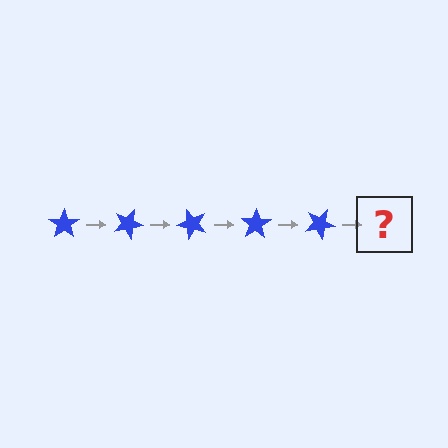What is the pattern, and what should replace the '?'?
The pattern is that the star rotates 25 degrees each step. The '?' should be a blue star rotated 125 degrees.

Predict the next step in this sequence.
The next step is a blue star rotated 125 degrees.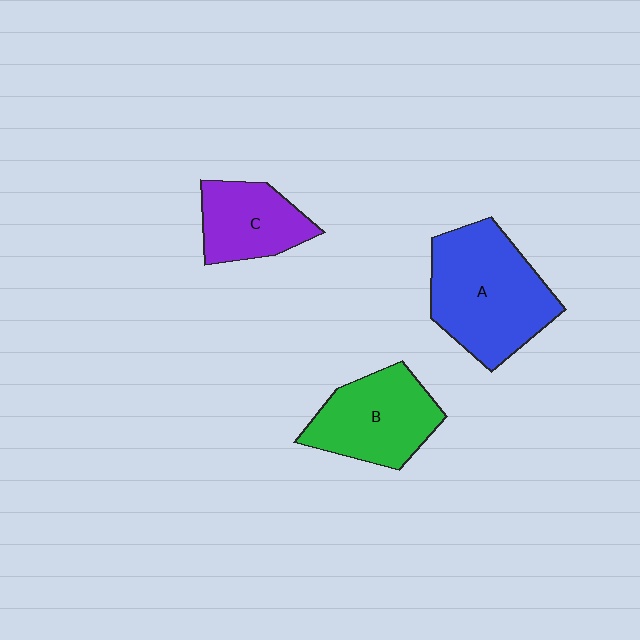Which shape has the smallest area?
Shape C (purple).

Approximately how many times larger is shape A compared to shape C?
Approximately 1.8 times.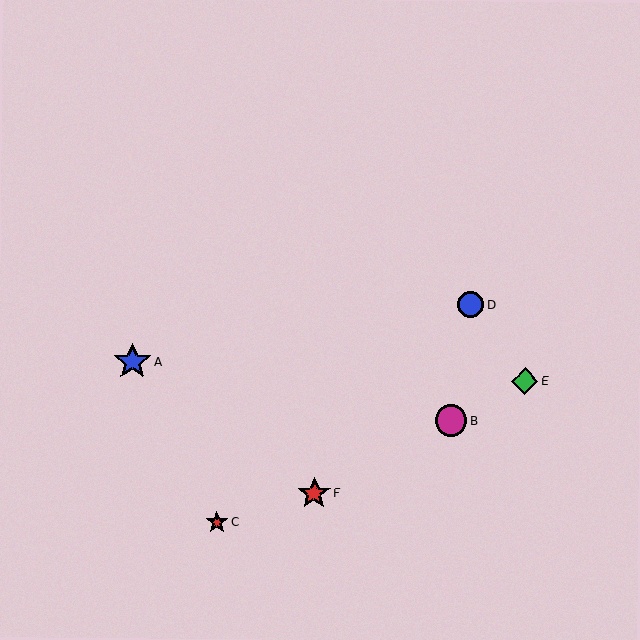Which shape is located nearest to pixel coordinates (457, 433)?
The magenta circle (labeled B) at (451, 421) is nearest to that location.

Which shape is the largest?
The blue star (labeled A) is the largest.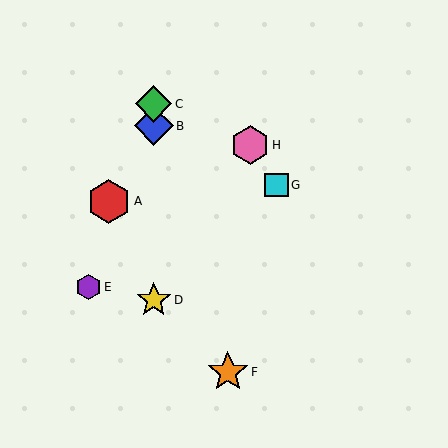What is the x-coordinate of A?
Object A is at x≈109.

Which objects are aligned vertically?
Objects B, C, D are aligned vertically.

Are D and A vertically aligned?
No, D is at x≈154 and A is at x≈109.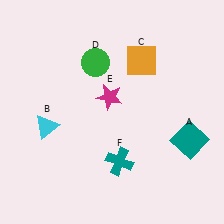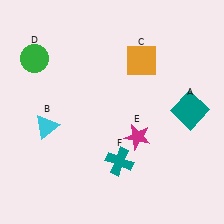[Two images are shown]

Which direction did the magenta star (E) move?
The magenta star (E) moved down.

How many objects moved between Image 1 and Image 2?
3 objects moved between the two images.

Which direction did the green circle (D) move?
The green circle (D) moved left.